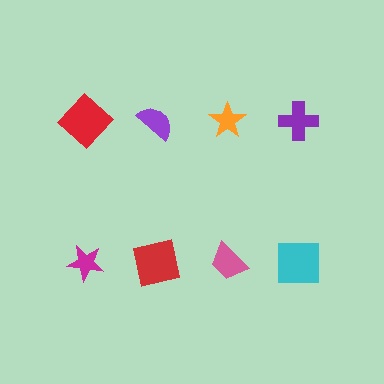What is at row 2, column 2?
A red square.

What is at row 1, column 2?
A purple semicircle.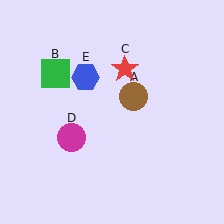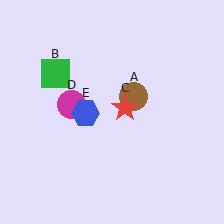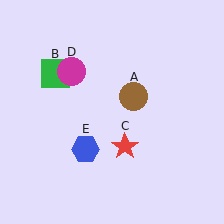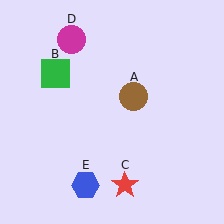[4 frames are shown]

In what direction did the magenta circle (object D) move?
The magenta circle (object D) moved up.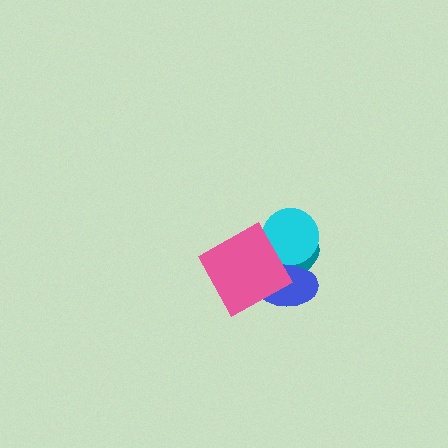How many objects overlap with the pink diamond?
3 objects overlap with the pink diamond.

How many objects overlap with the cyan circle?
3 objects overlap with the cyan circle.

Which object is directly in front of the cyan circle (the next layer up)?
The blue ellipse is directly in front of the cyan circle.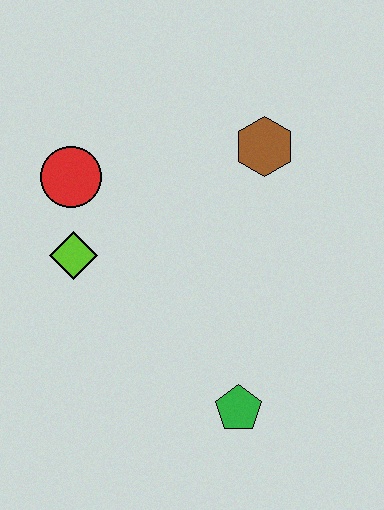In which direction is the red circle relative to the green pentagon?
The red circle is above the green pentagon.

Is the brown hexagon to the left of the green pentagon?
No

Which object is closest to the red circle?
The lime diamond is closest to the red circle.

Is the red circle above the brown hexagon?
No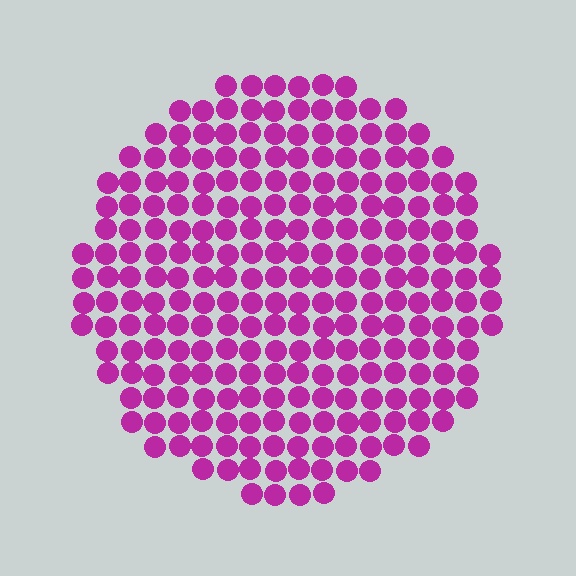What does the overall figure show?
The overall figure shows a circle.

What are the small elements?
The small elements are circles.